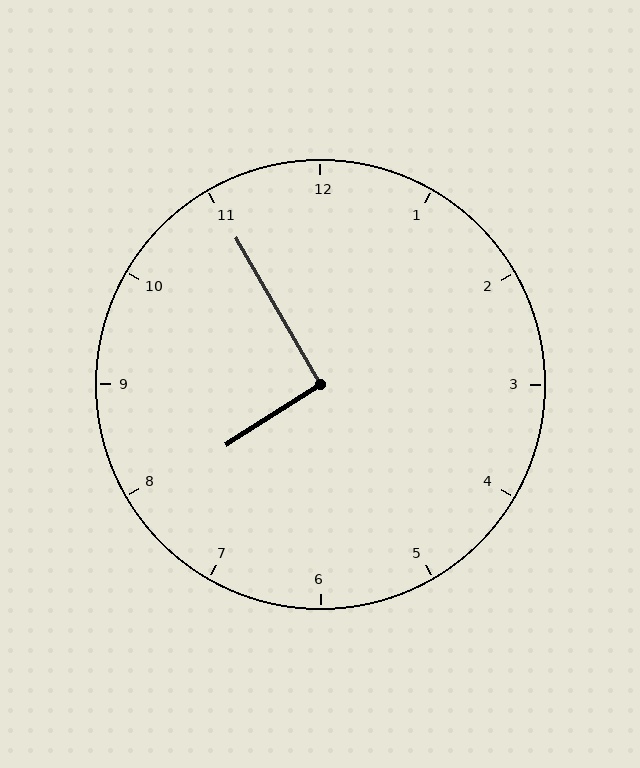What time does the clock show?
7:55.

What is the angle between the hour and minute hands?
Approximately 92 degrees.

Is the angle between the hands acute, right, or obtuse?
It is right.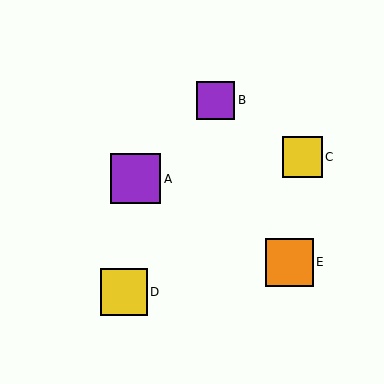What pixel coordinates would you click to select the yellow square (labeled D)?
Click at (124, 292) to select the yellow square D.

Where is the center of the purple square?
The center of the purple square is at (136, 179).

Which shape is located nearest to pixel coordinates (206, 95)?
The purple square (labeled B) at (216, 100) is nearest to that location.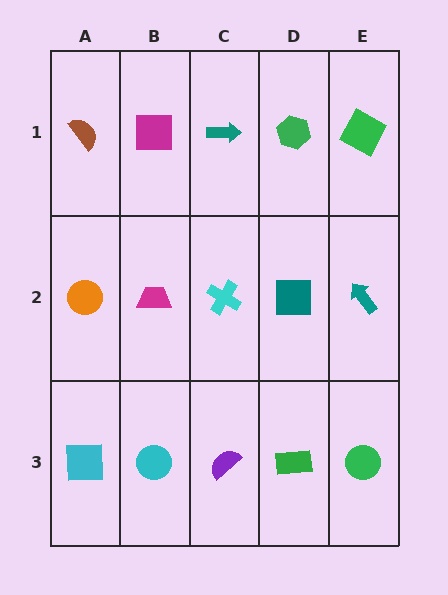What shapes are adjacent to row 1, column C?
A cyan cross (row 2, column C), a magenta square (row 1, column B), a green hexagon (row 1, column D).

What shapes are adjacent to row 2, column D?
A green hexagon (row 1, column D), a green rectangle (row 3, column D), a cyan cross (row 2, column C), a teal arrow (row 2, column E).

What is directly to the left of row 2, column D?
A cyan cross.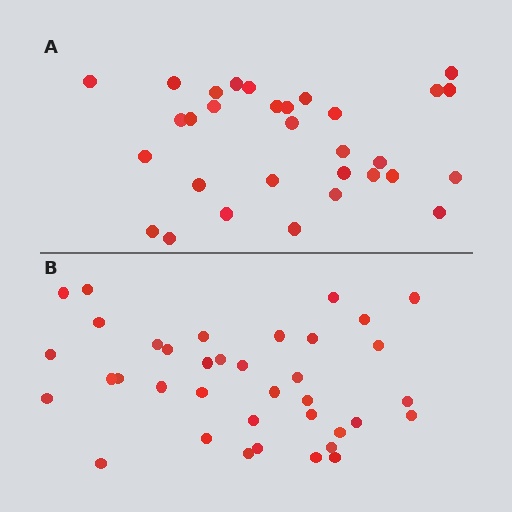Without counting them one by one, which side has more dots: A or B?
Region B (the bottom region) has more dots.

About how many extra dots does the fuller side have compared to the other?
Region B has about 6 more dots than region A.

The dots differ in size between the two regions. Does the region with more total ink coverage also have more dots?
No. Region A has more total ink coverage because its dots are larger, but region B actually contains more individual dots. Total area can be misleading — the number of items is what matters here.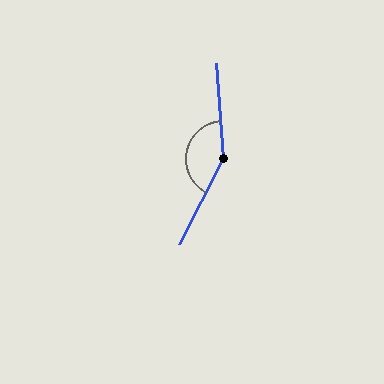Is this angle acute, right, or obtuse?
It is obtuse.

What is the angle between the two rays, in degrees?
Approximately 148 degrees.